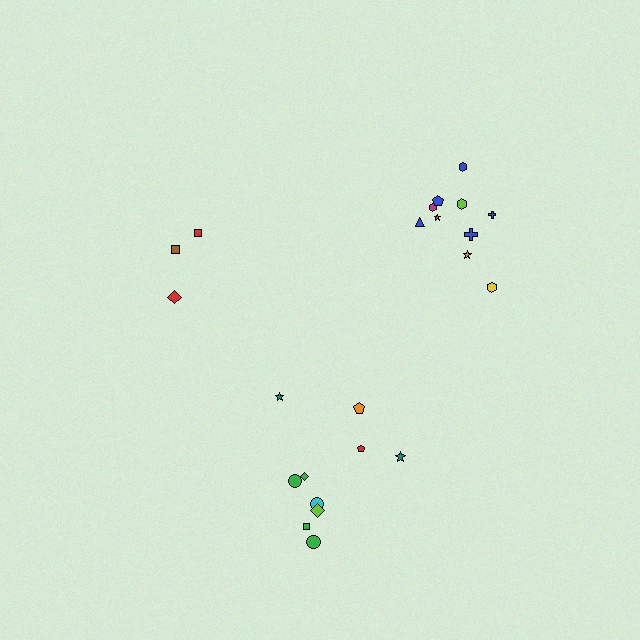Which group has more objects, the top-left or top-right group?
The top-right group.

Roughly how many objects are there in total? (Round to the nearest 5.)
Roughly 25 objects in total.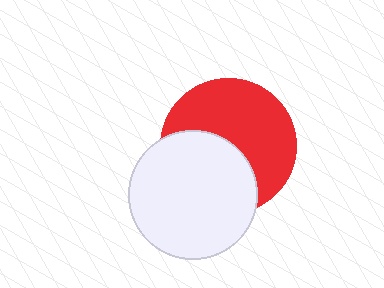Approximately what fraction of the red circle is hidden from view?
Roughly 42% of the red circle is hidden behind the white circle.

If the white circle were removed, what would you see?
You would see the complete red circle.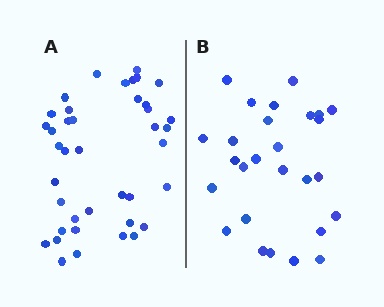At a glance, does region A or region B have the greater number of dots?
Region A (the left region) has more dots.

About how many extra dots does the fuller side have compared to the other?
Region A has approximately 15 more dots than region B.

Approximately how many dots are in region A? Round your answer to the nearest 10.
About 40 dots.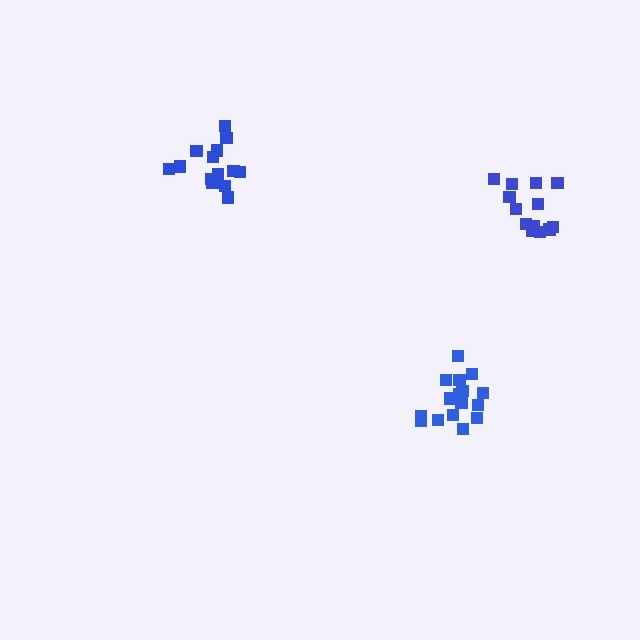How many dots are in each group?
Group 1: 14 dots, Group 2: 13 dots, Group 3: 17 dots (44 total).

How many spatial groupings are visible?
There are 3 spatial groupings.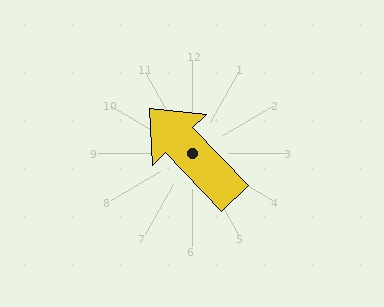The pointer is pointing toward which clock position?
Roughly 11 o'clock.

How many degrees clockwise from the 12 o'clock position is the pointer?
Approximately 317 degrees.